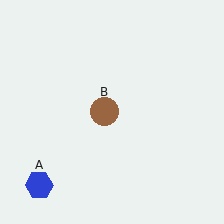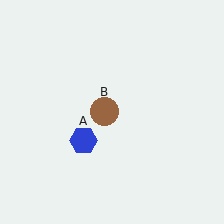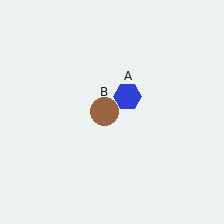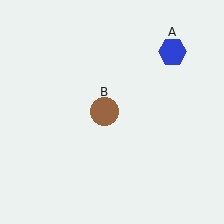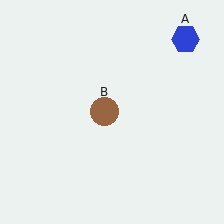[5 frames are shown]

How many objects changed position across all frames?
1 object changed position: blue hexagon (object A).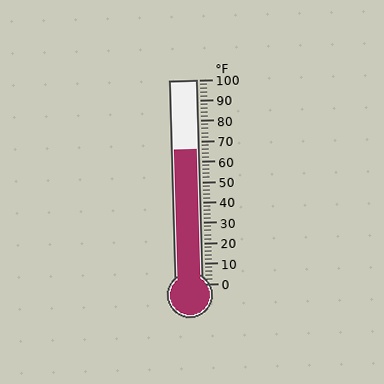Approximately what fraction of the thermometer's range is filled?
The thermometer is filled to approximately 65% of its range.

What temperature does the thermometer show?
The thermometer shows approximately 66°F.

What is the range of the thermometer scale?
The thermometer scale ranges from 0°F to 100°F.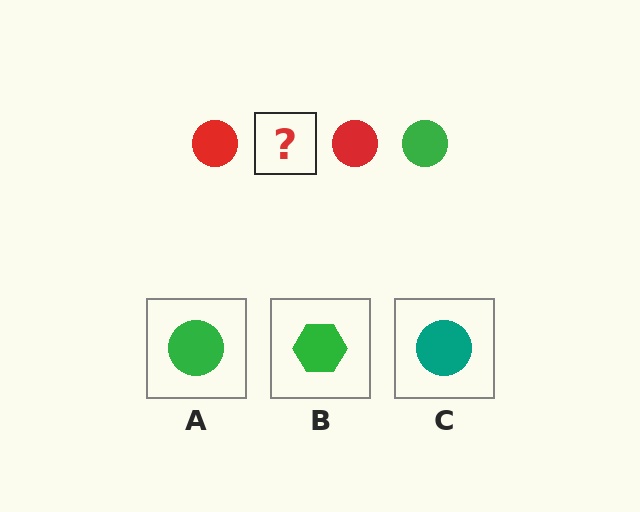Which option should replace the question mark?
Option A.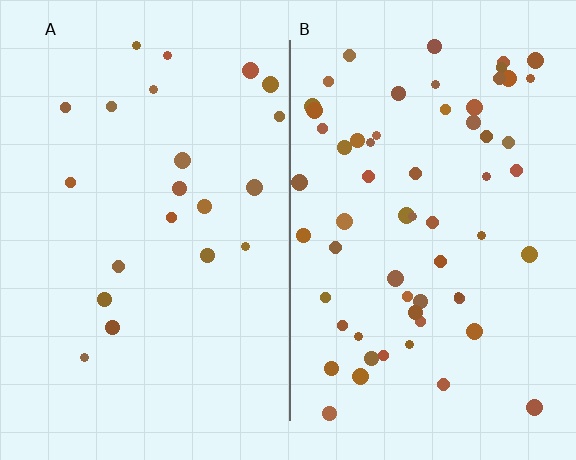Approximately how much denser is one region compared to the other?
Approximately 2.8× — region B over region A.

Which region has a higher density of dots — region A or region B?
B (the right).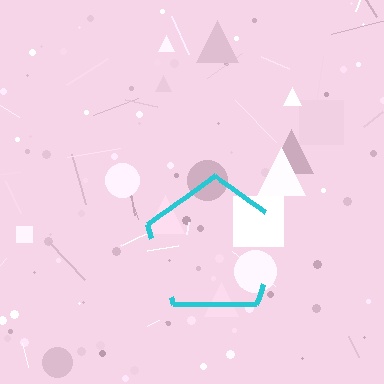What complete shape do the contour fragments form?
The contour fragments form a pentagon.